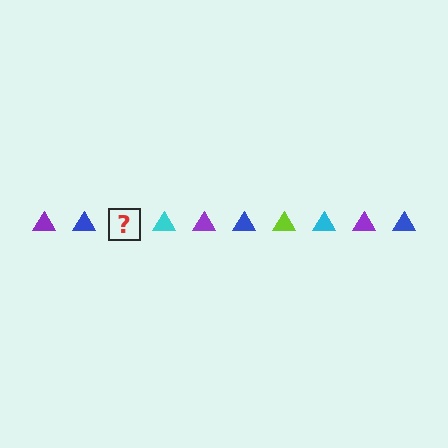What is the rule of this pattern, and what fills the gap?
The rule is that the pattern cycles through purple, blue, lime, cyan triangles. The gap should be filled with a lime triangle.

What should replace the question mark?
The question mark should be replaced with a lime triangle.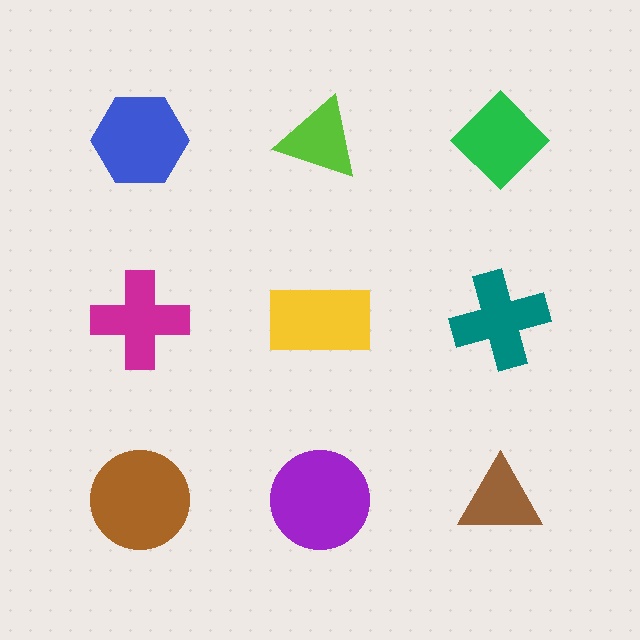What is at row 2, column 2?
A yellow rectangle.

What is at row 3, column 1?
A brown circle.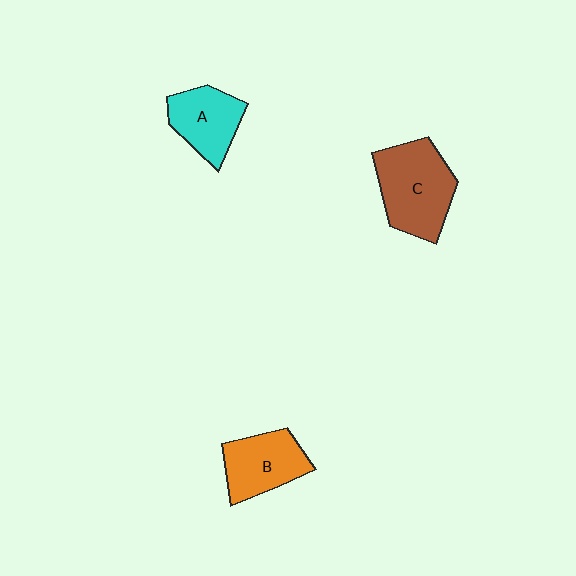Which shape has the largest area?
Shape C (brown).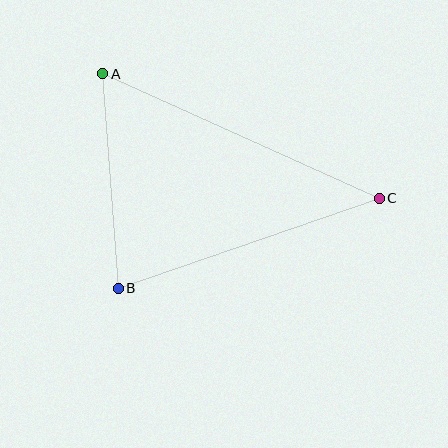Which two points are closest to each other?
Points A and B are closest to each other.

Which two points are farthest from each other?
Points A and C are farthest from each other.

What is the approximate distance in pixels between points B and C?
The distance between B and C is approximately 277 pixels.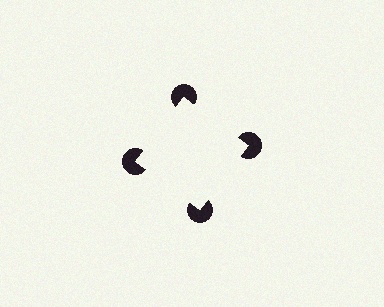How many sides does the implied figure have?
4 sides.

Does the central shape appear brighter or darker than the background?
It typically appears slightly brighter than the background, even though no actual brightness change is drawn.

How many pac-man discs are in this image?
There are 4 — one at each vertex of the illusory square.